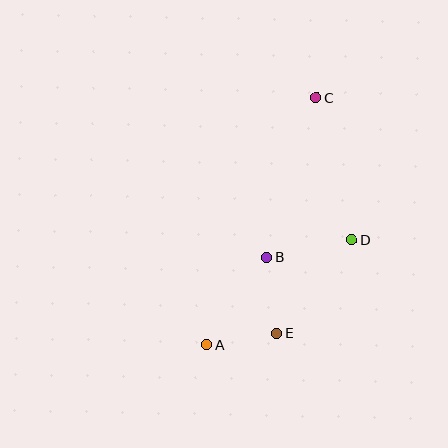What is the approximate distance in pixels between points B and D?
The distance between B and D is approximately 86 pixels.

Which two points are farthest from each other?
Points A and C are farthest from each other.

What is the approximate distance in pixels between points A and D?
The distance between A and D is approximately 179 pixels.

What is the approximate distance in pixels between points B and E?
The distance between B and E is approximately 77 pixels.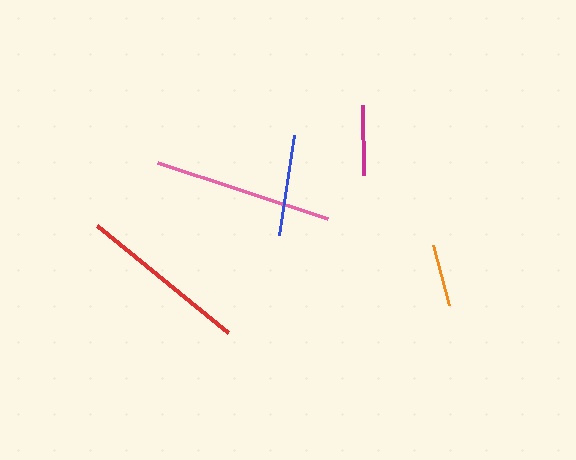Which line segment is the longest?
The pink line is the longest at approximately 179 pixels.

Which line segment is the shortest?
The orange line is the shortest at approximately 62 pixels.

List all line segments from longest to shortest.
From longest to shortest: pink, red, blue, magenta, orange.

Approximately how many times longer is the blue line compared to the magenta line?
The blue line is approximately 1.4 times the length of the magenta line.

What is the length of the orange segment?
The orange segment is approximately 62 pixels long.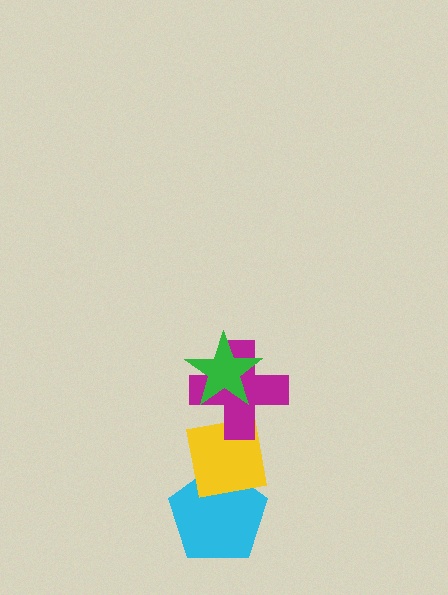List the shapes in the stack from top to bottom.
From top to bottom: the green star, the magenta cross, the yellow square, the cyan pentagon.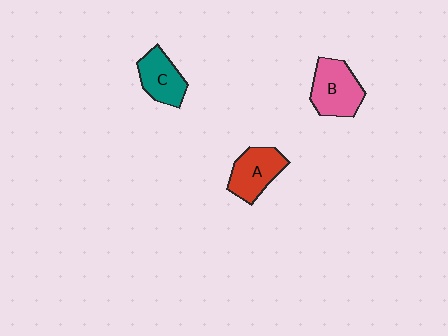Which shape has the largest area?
Shape B (pink).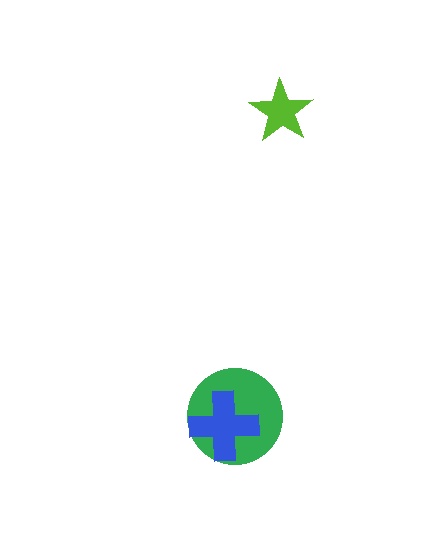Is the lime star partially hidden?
No, no other shape covers it.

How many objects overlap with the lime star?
0 objects overlap with the lime star.